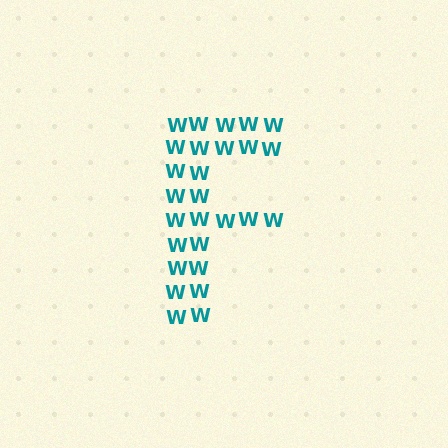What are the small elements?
The small elements are letter W's.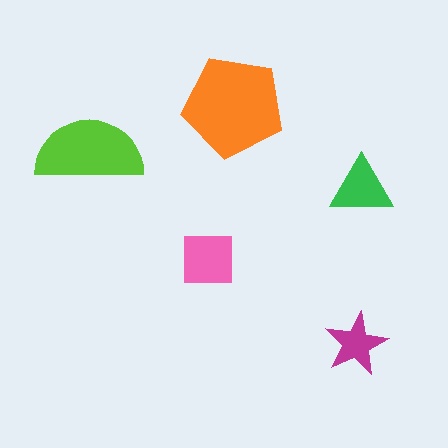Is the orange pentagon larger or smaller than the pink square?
Larger.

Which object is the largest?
The orange pentagon.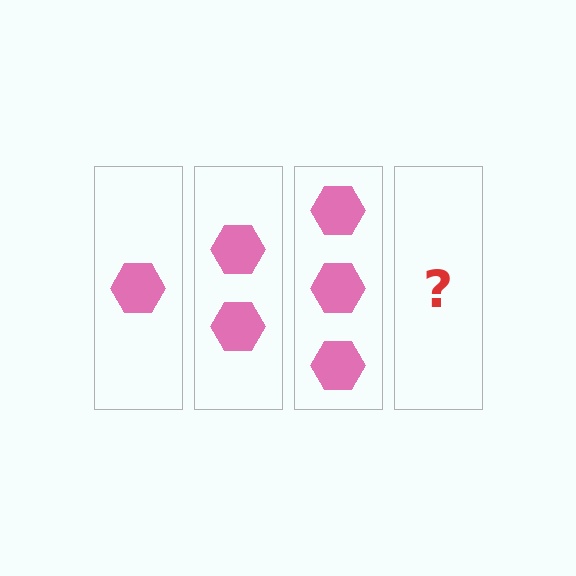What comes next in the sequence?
The next element should be 4 hexagons.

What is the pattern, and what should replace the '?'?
The pattern is that each step adds one more hexagon. The '?' should be 4 hexagons.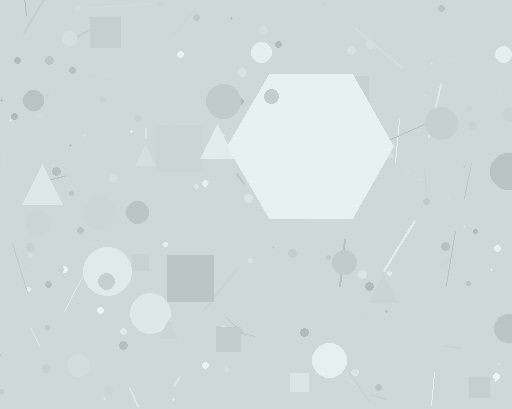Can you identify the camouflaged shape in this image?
The camouflaged shape is a hexagon.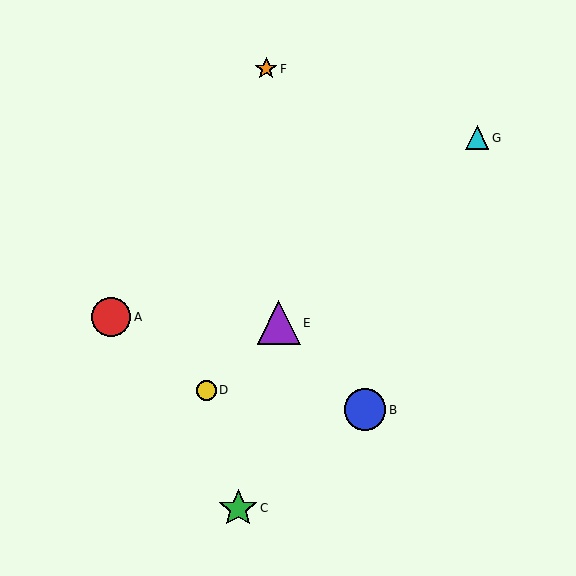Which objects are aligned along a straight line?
Objects D, E, G are aligned along a straight line.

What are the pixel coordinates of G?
Object G is at (477, 138).